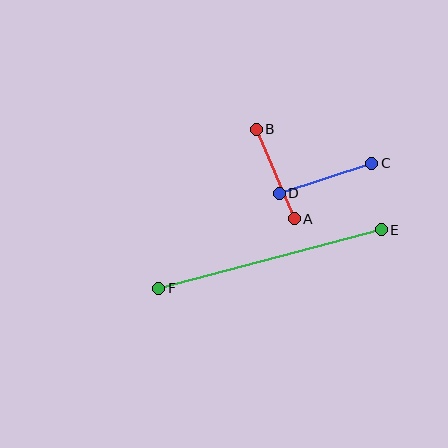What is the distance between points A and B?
The distance is approximately 97 pixels.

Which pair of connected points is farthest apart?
Points E and F are farthest apart.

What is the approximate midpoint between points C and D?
The midpoint is at approximately (326, 178) pixels.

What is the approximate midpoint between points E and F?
The midpoint is at approximately (270, 259) pixels.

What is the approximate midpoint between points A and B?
The midpoint is at approximately (275, 174) pixels.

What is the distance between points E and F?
The distance is approximately 231 pixels.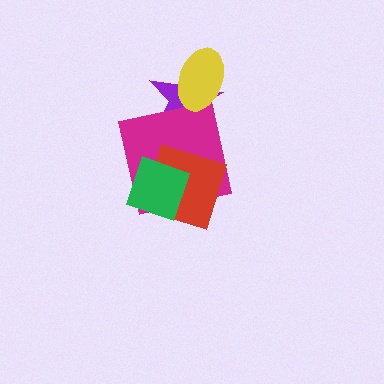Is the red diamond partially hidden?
Yes, it is partially covered by another shape.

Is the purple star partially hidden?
Yes, it is partially covered by another shape.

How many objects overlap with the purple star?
2 objects overlap with the purple star.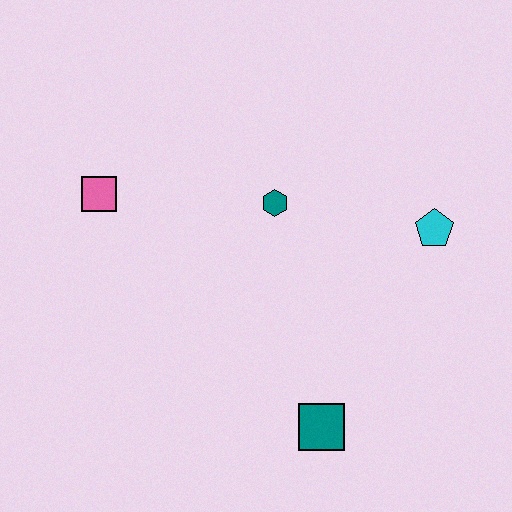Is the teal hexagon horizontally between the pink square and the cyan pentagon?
Yes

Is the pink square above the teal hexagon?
Yes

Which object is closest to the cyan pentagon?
The teal hexagon is closest to the cyan pentagon.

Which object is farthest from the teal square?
The pink square is farthest from the teal square.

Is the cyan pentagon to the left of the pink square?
No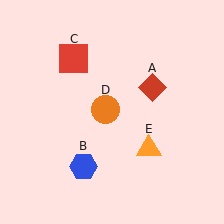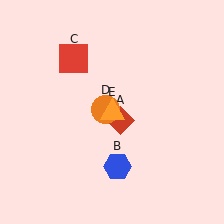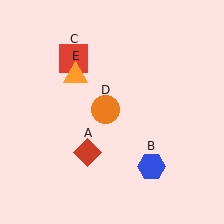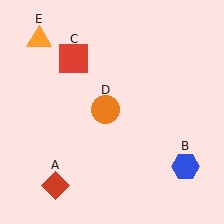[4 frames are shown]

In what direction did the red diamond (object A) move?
The red diamond (object A) moved down and to the left.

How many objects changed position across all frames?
3 objects changed position: red diamond (object A), blue hexagon (object B), orange triangle (object E).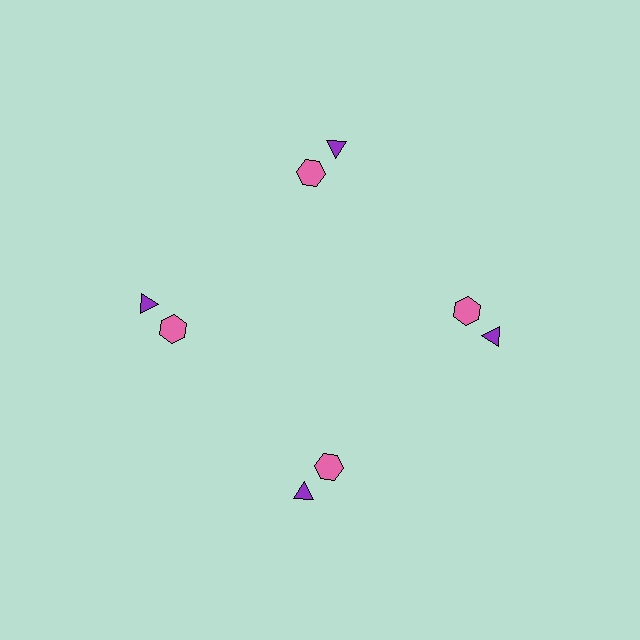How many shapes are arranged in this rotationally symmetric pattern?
There are 8 shapes, arranged in 4 groups of 2.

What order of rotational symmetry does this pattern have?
This pattern has 4-fold rotational symmetry.